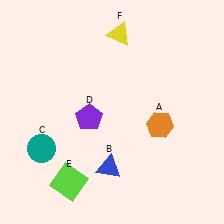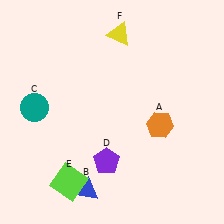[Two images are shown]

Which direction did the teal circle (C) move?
The teal circle (C) moved up.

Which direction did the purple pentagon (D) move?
The purple pentagon (D) moved down.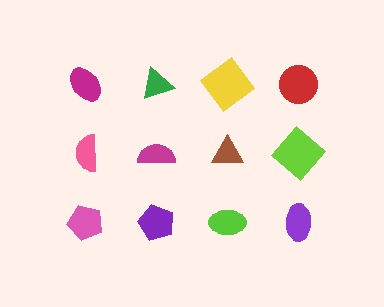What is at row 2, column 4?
A lime diamond.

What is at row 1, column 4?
A red circle.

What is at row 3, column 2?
A purple pentagon.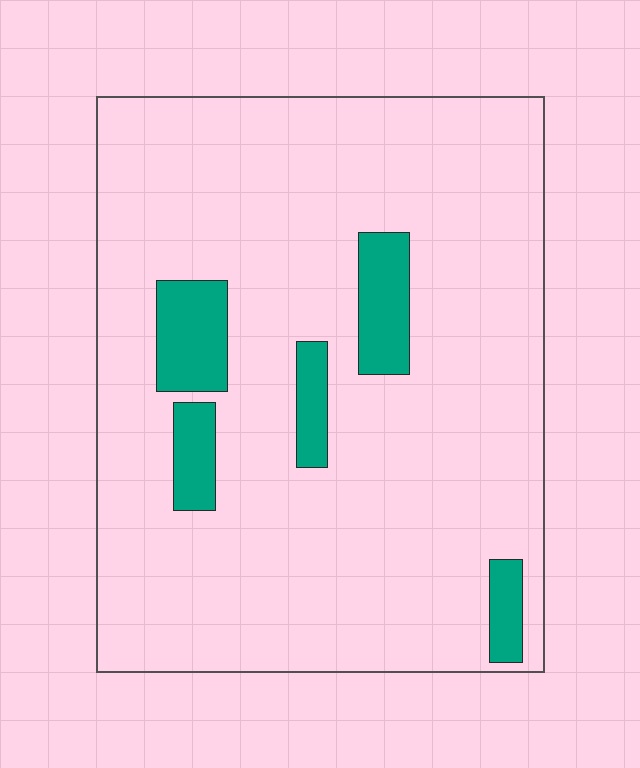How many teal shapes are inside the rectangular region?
5.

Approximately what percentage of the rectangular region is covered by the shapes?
Approximately 10%.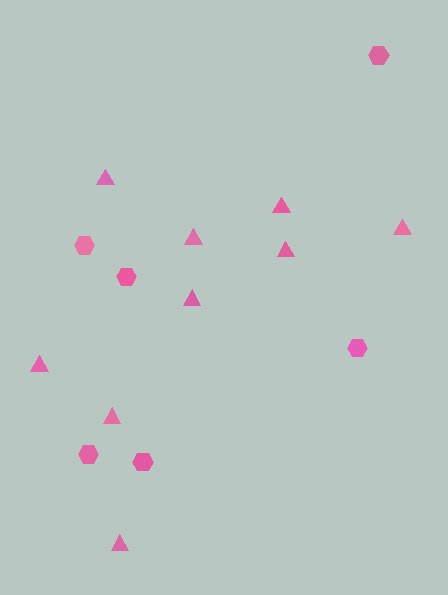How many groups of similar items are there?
There are 2 groups: one group of hexagons (6) and one group of triangles (9).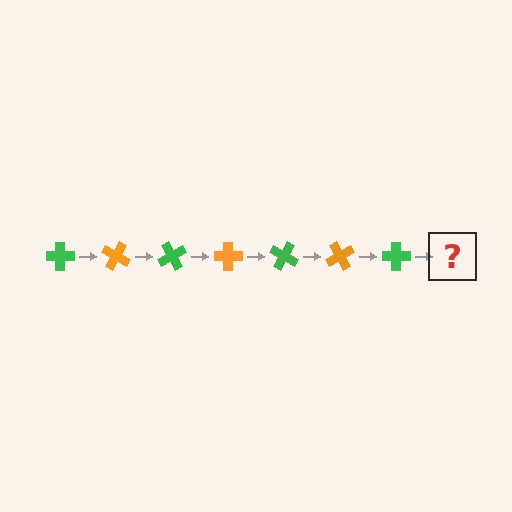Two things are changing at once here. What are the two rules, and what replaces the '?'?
The two rules are that it rotates 30 degrees each step and the color cycles through green and orange. The '?' should be an orange cross, rotated 210 degrees from the start.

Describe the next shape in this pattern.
It should be an orange cross, rotated 210 degrees from the start.